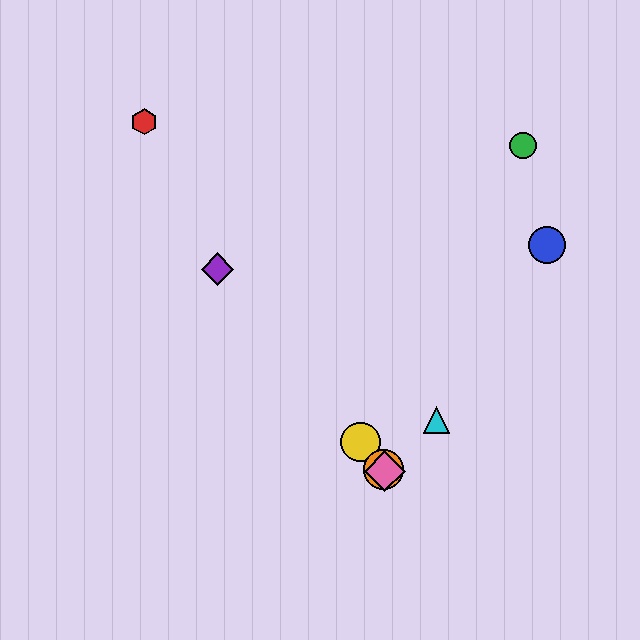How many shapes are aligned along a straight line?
4 shapes (the yellow circle, the purple diamond, the orange circle, the pink diamond) are aligned along a straight line.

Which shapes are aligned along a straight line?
The yellow circle, the purple diamond, the orange circle, the pink diamond are aligned along a straight line.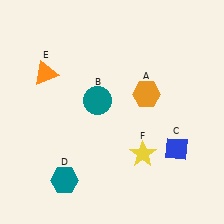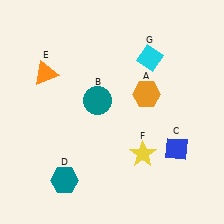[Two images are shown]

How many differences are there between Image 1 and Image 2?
There is 1 difference between the two images.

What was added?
A cyan diamond (G) was added in Image 2.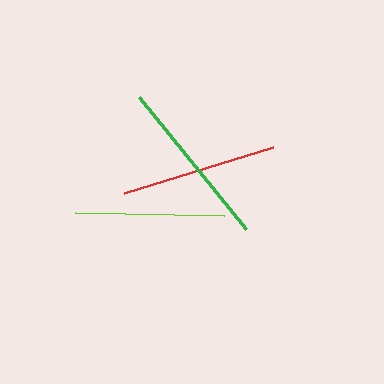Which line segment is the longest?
The green line is the longest at approximately 170 pixels.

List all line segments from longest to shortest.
From longest to shortest: green, red, lime.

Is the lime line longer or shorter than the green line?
The green line is longer than the lime line.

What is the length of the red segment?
The red segment is approximately 155 pixels long.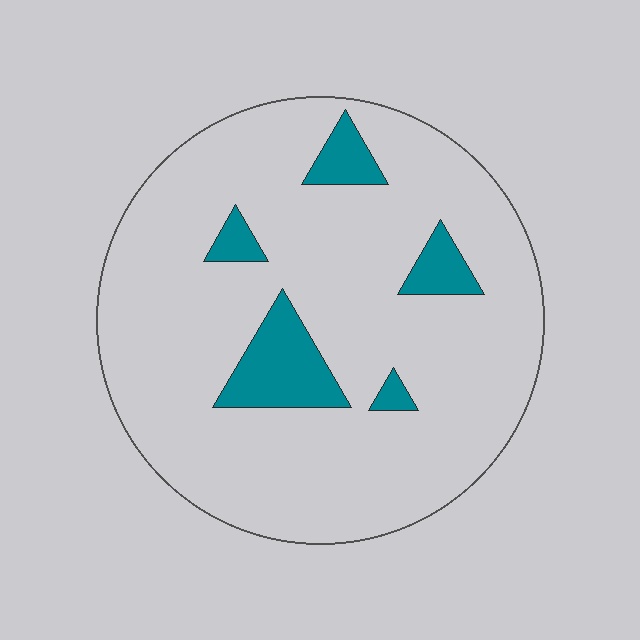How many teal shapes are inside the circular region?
5.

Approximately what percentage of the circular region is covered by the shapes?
Approximately 10%.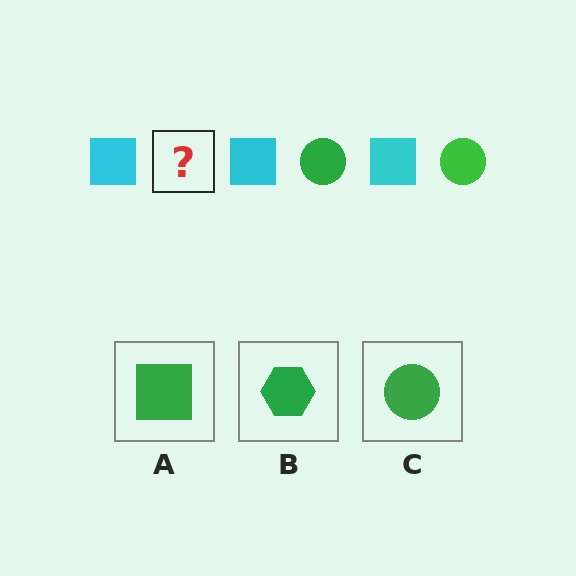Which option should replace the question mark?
Option C.